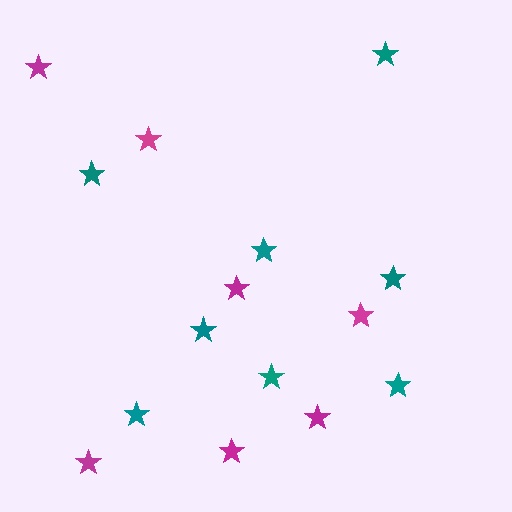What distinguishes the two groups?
There are 2 groups: one group of teal stars (8) and one group of magenta stars (7).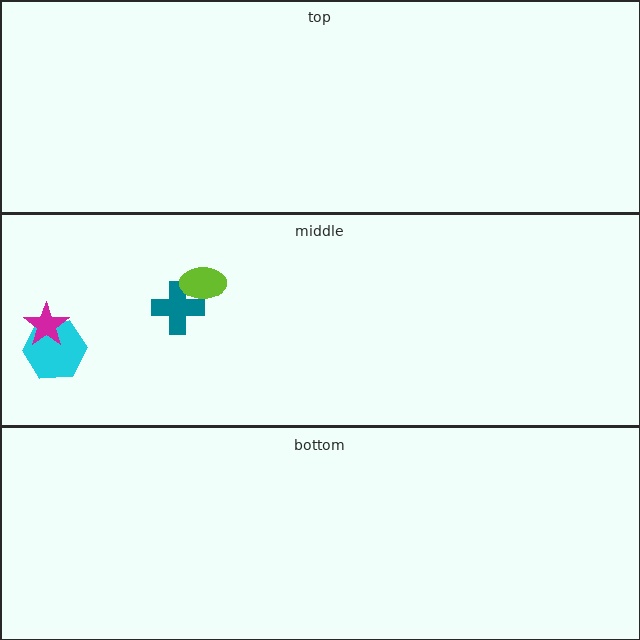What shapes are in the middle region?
The cyan hexagon, the magenta star, the teal cross, the lime ellipse.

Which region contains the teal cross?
The middle region.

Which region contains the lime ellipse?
The middle region.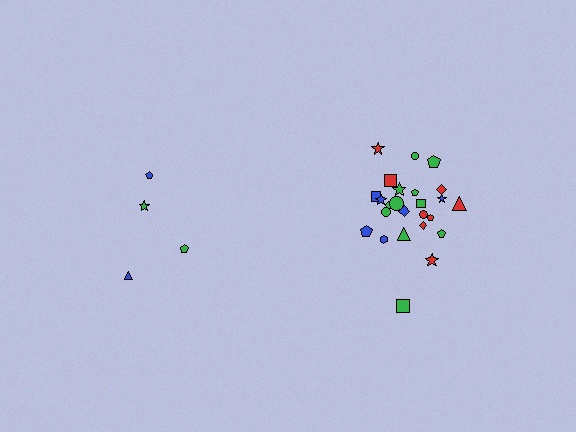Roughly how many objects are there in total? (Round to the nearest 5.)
Roughly 30 objects in total.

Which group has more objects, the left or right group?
The right group.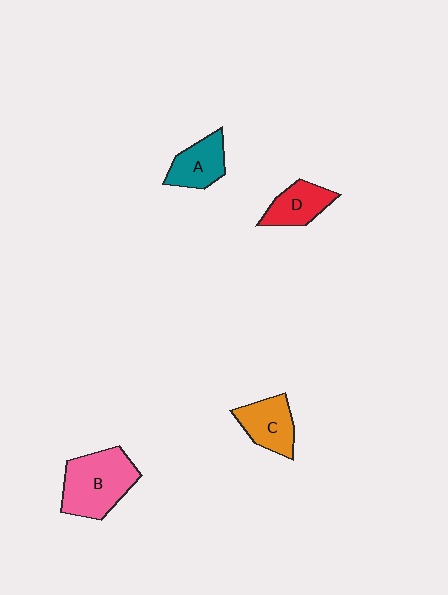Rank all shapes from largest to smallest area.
From largest to smallest: B (pink), C (orange), A (teal), D (red).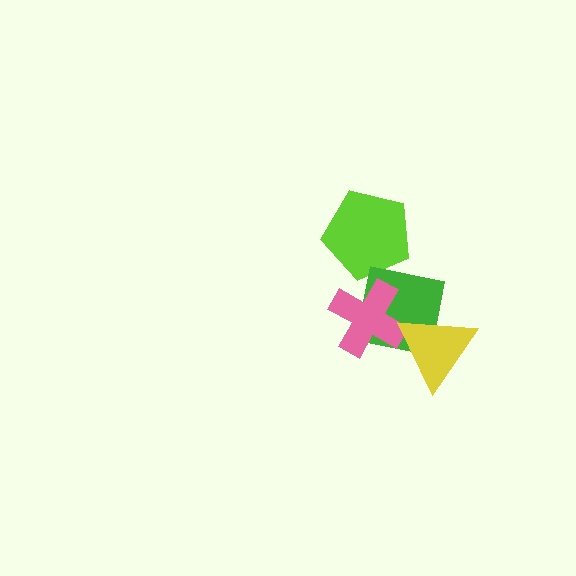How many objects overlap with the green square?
2 objects overlap with the green square.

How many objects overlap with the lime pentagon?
0 objects overlap with the lime pentagon.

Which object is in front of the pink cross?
The yellow triangle is in front of the pink cross.